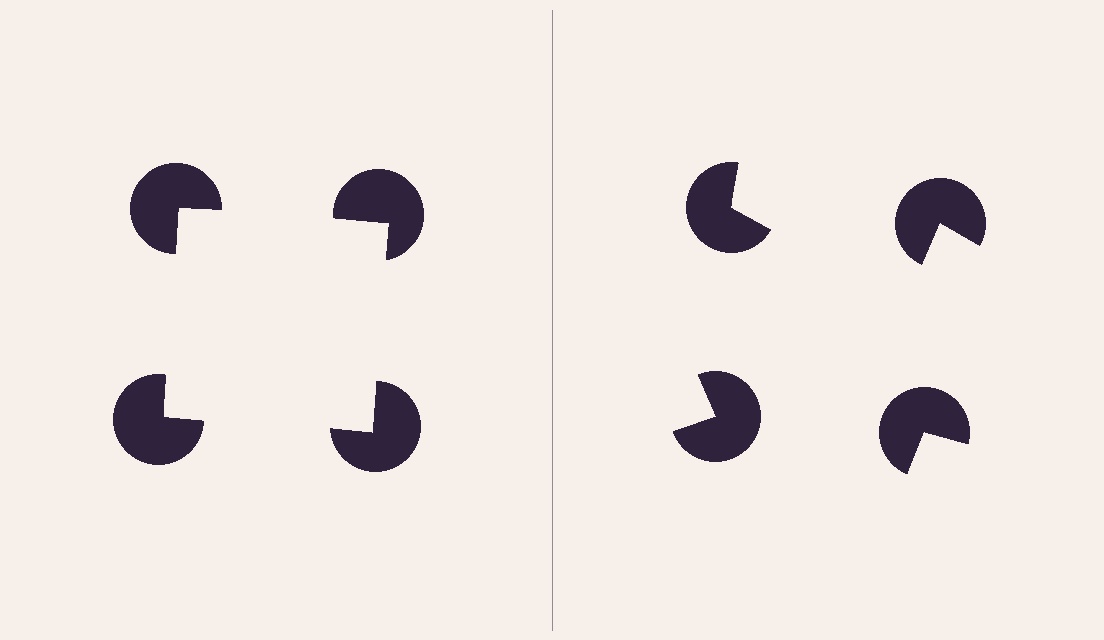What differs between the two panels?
The pac-man discs are positioned identically on both sides; only the wedge orientations differ. On the left they align to a square; on the right they are misaligned.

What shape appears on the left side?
An illusory square.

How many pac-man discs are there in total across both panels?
8 — 4 on each side.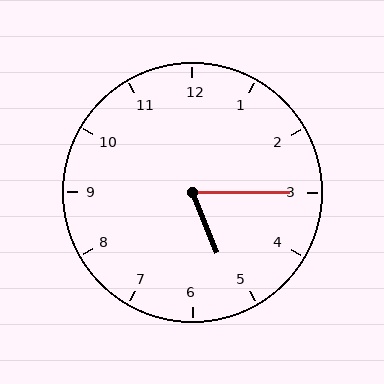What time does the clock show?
5:15.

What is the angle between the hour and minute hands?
Approximately 68 degrees.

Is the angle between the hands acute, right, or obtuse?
It is acute.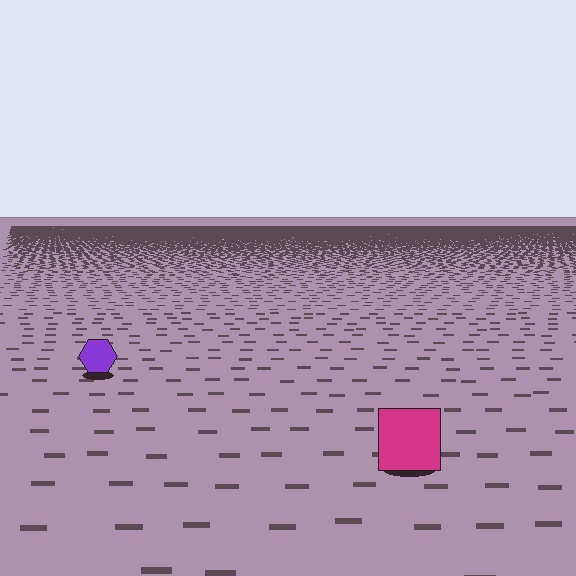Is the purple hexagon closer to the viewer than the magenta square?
No. The magenta square is closer — you can tell from the texture gradient: the ground texture is coarser near it.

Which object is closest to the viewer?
The magenta square is closest. The texture marks near it are larger and more spread out.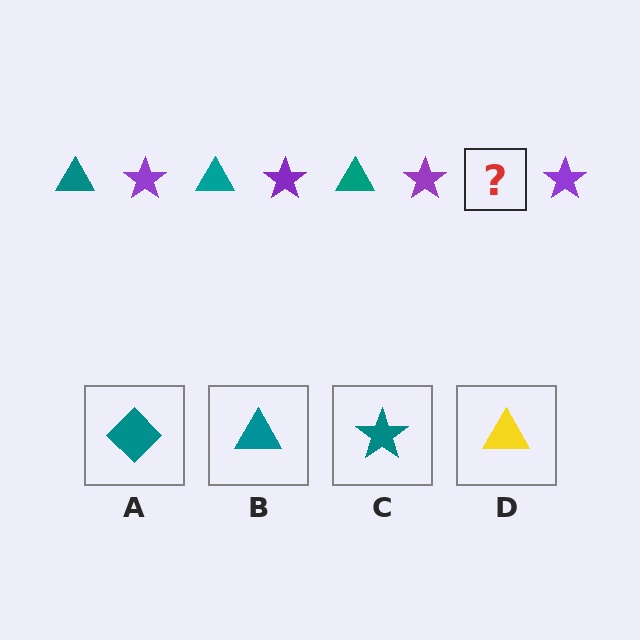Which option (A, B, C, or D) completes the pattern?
B.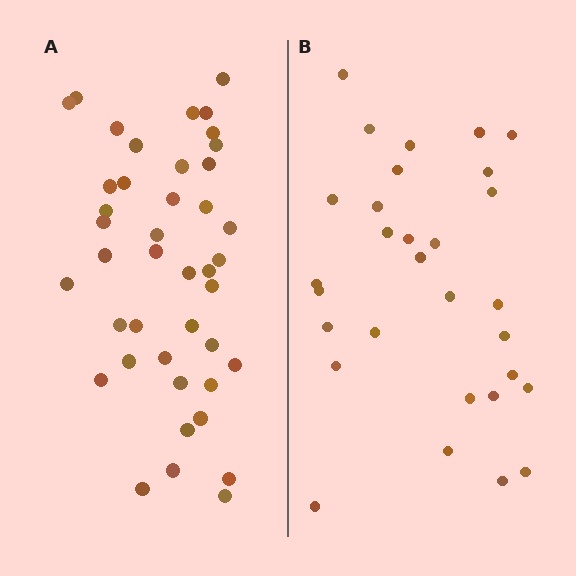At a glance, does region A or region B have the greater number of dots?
Region A (the left region) has more dots.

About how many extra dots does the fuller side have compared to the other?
Region A has roughly 12 or so more dots than region B.